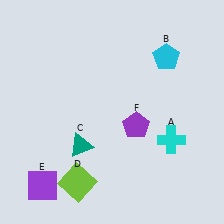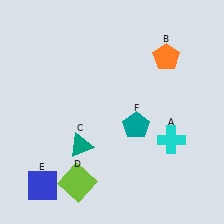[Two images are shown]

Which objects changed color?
B changed from cyan to orange. E changed from purple to blue. F changed from purple to teal.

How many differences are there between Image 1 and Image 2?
There are 3 differences between the two images.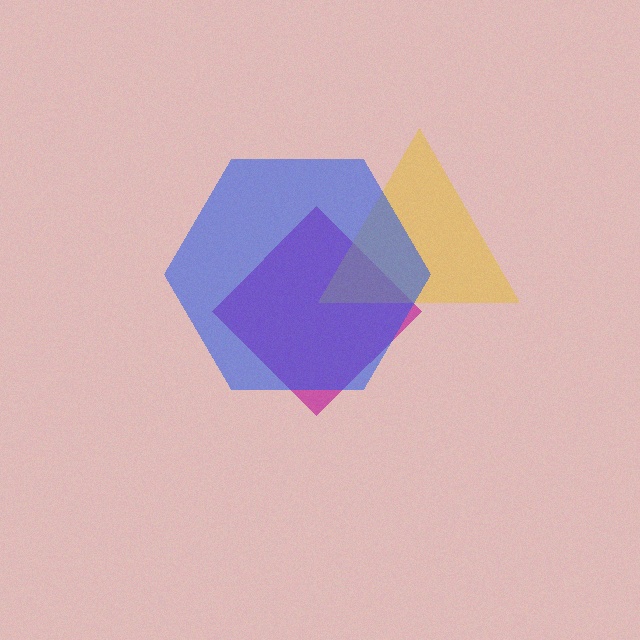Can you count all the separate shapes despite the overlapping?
Yes, there are 3 separate shapes.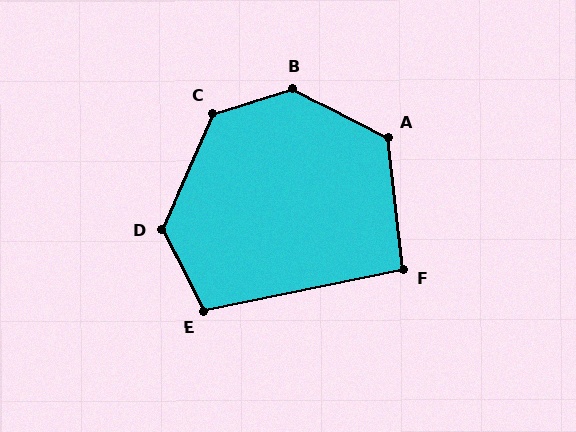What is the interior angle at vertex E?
Approximately 105 degrees (obtuse).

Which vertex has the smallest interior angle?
F, at approximately 95 degrees.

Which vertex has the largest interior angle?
B, at approximately 136 degrees.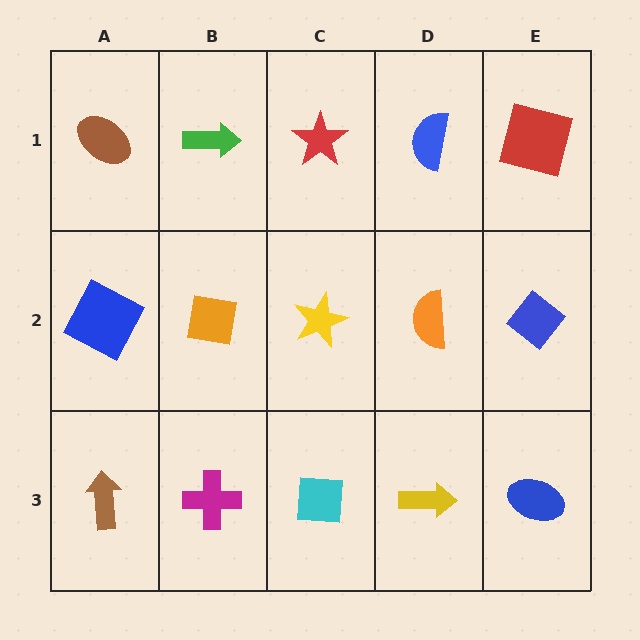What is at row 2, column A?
A blue square.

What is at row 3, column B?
A magenta cross.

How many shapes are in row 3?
5 shapes.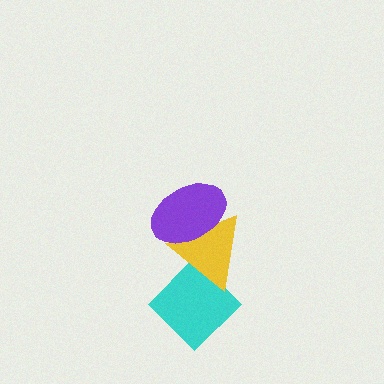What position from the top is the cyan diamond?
The cyan diamond is 3rd from the top.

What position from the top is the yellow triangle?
The yellow triangle is 2nd from the top.